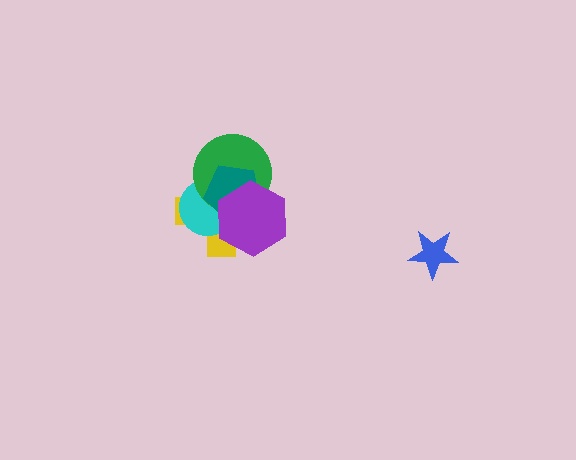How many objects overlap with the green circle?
4 objects overlap with the green circle.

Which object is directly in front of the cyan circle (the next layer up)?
The green circle is directly in front of the cyan circle.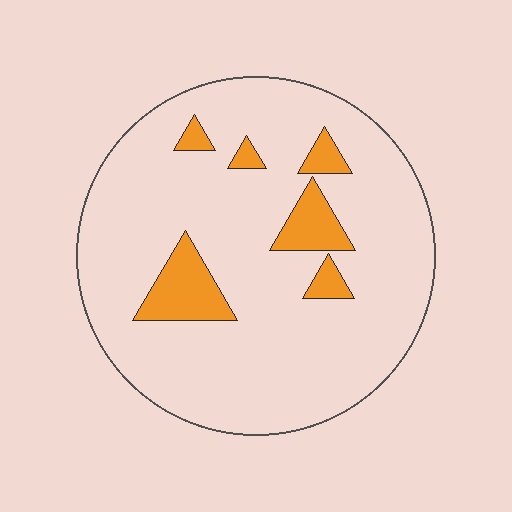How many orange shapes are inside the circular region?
6.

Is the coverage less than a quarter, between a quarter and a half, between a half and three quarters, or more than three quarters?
Less than a quarter.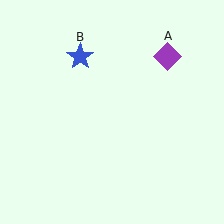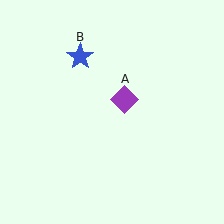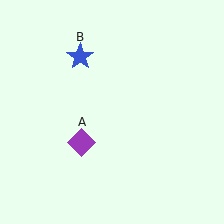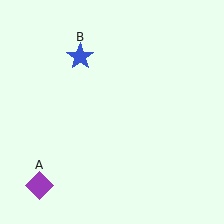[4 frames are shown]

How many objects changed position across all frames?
1 object changed position: purple diamond (object A).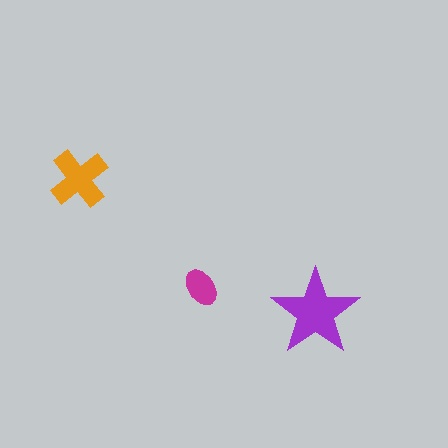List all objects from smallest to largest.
The magenta ellipse, the orange cross, the purple star.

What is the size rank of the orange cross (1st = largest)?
2nd.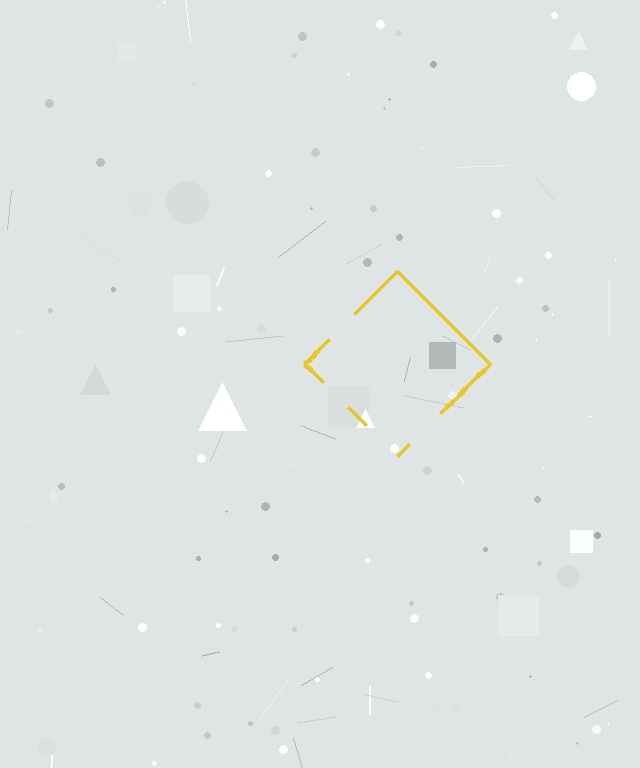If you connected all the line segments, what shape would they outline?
They would outline a diamond.